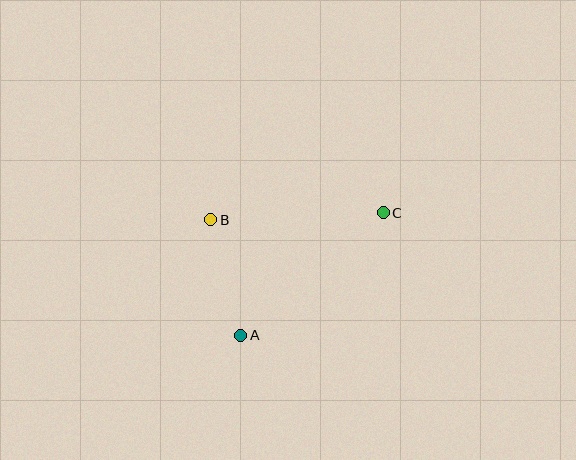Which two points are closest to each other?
Points A and B are closest to each other.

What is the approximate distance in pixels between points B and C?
The distance between B and C is approximately 173 pixels.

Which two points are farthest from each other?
Points A and C are farthest from each other.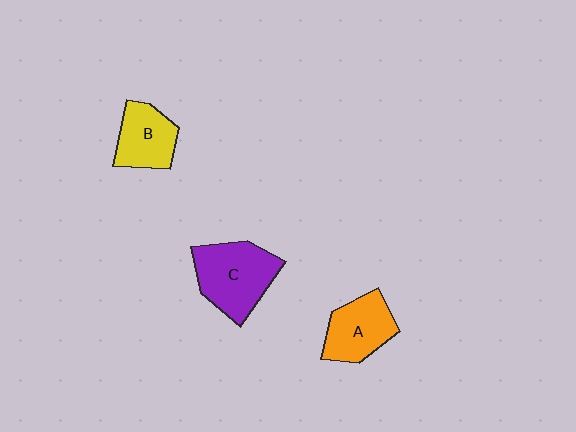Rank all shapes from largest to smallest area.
From largest to smallest: C (purple), A (orange), B (yellow).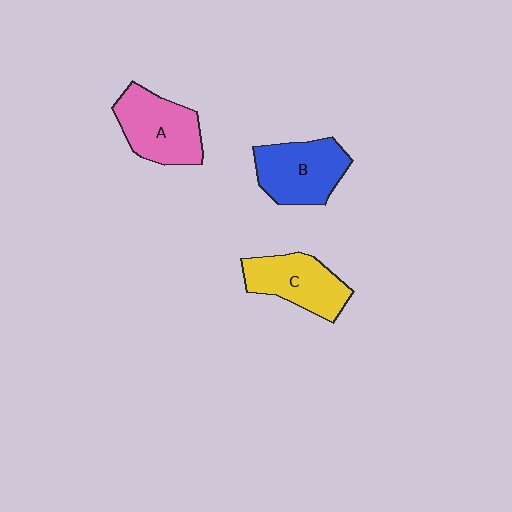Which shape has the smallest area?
Shape C (yellow).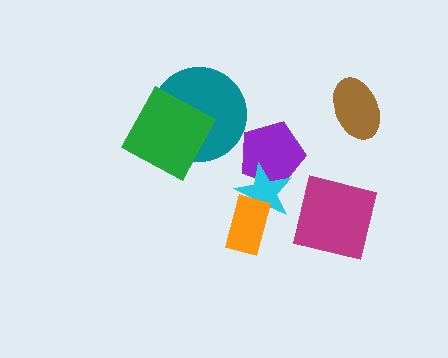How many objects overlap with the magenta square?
0 objects overlap with the magenta square.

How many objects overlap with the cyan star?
2 objects overlap with the cyan star.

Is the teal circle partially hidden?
Yes, it is partially covered by another shape.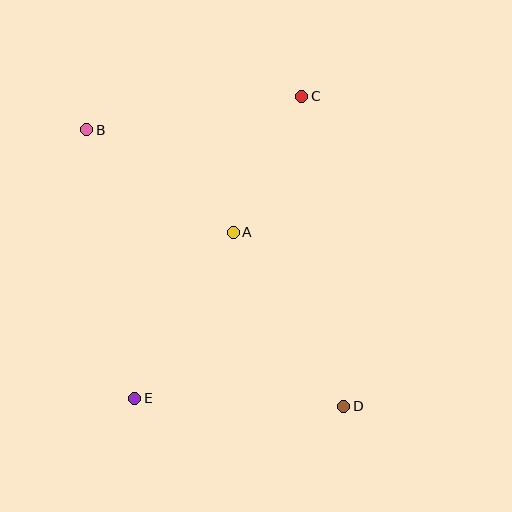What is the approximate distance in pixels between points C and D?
The distance between C and D is approximately 313 pixels.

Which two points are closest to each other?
Points A and C are closest to each other.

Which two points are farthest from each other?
Points B and D are farthest from each other.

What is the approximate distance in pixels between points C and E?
The distance between C and E is approximately 345 pixels.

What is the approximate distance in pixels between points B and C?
The distance between B and C is approximately 217 pixels.